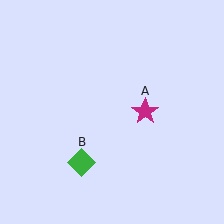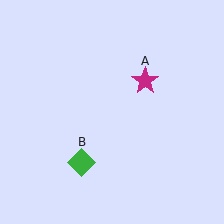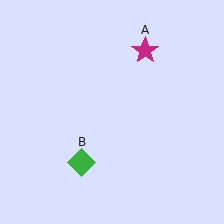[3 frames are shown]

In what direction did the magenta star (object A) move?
The magenta star (object A) moved up.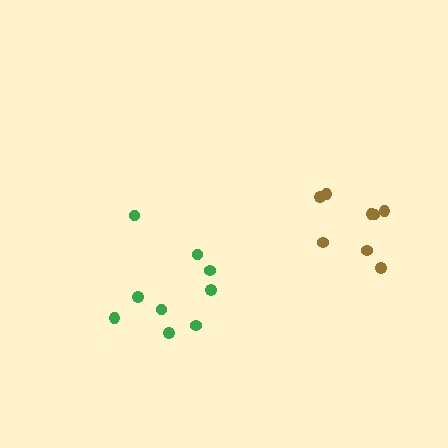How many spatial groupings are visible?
There are 2 spatial groupings.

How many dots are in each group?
Group 1: 9 dots, Group 2: 8 dots (17 total).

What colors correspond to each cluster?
The clusters are colored: green, brown.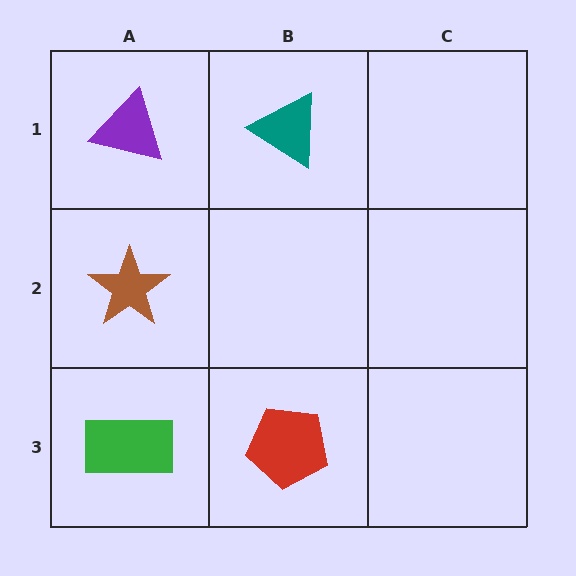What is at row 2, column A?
A brown star.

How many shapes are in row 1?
2 shapes.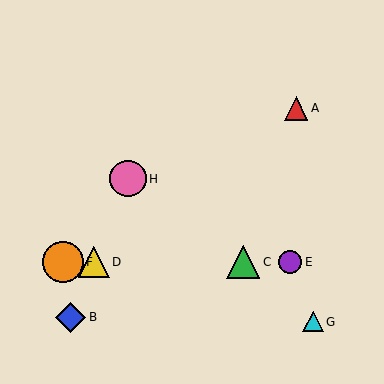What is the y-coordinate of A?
Object A is at y≈108.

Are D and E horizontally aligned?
Yes, both are at y≈262.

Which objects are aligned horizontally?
Objects C, D, E, F are aligned horizontally.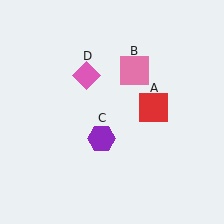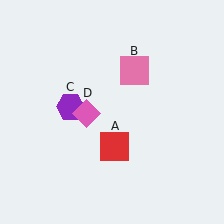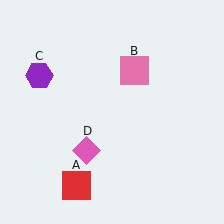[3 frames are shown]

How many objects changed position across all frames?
3 objects changed position: red square (object A), purple hexagon (object C), pink diamond (object D).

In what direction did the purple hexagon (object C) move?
The purple hexagon (object C) moved up and to the left.